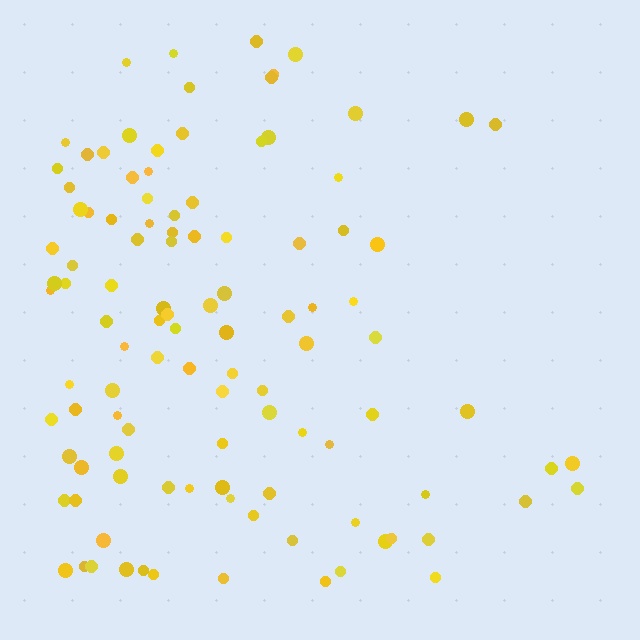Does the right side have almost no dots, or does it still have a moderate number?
Still a moderate number, just noticeably fewer than the left.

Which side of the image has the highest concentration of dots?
The left.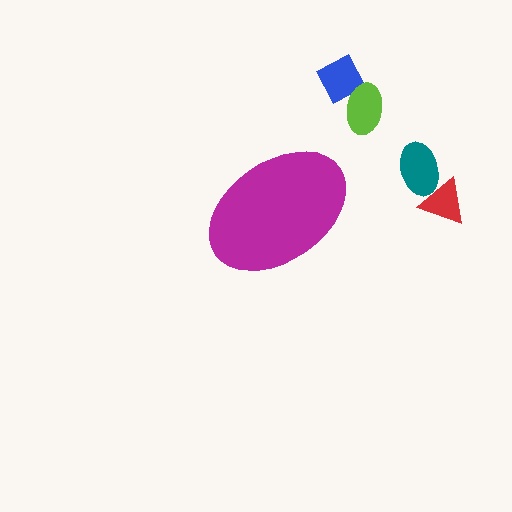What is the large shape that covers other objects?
A magenta ellipse.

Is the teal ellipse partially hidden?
No, the teal ellipse is fully visible.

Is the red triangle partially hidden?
No, the red triangle is fully visible.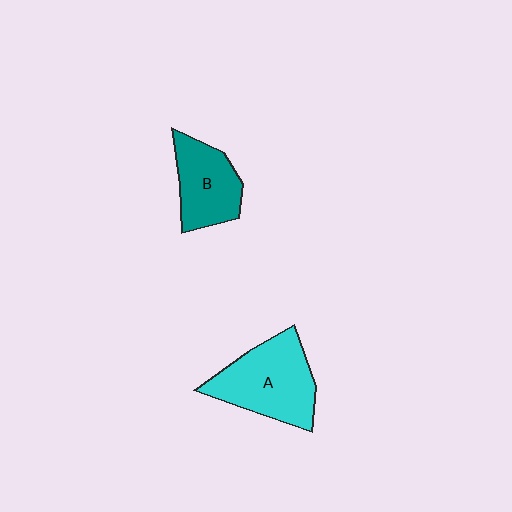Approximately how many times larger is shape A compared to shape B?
Approximately 1.4 times.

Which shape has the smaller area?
Shape B (teal).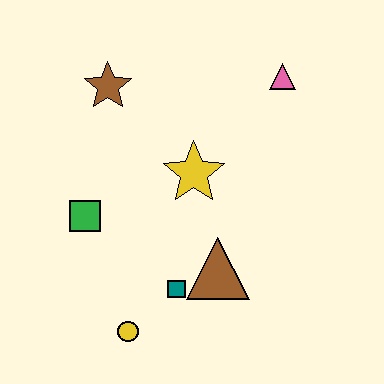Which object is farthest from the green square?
The pink triangle is farthest from the green square.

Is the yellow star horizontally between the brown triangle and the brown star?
Yes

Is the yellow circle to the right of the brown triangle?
No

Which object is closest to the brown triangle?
The teal square is closest to the brown triangle.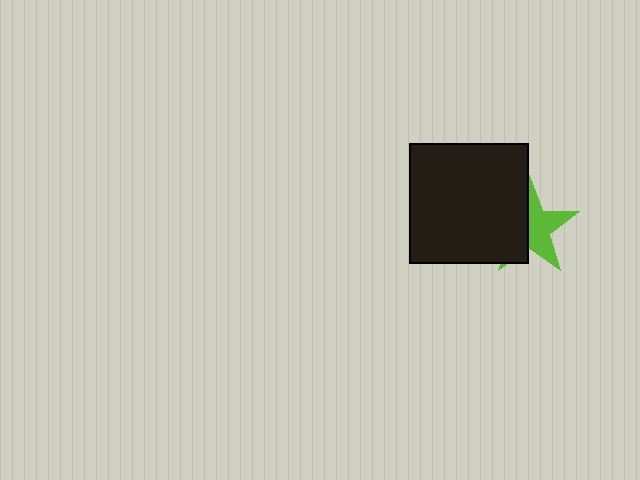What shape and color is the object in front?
The object in front is a black square.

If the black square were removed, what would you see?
You would see the complete lime star.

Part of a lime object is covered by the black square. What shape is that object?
It is a star.